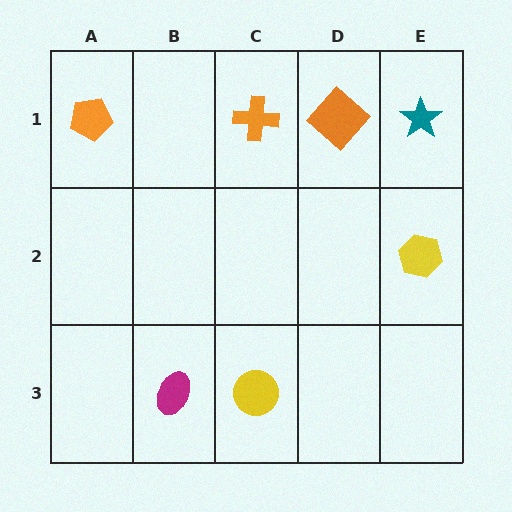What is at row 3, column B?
A magenta ellipse.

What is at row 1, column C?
An orange cross.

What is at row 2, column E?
A yellow hexagon.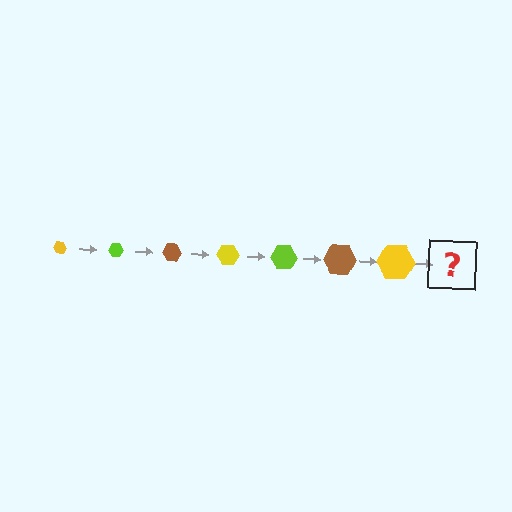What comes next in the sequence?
The next element should be a lime hexagon, larger than the previous one.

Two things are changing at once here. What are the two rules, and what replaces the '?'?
The two rules are that the hexagon grows larger each step and the color cycles through yellow, lime, and brown. The '?' should be a lime hexagon, larger than the previous one.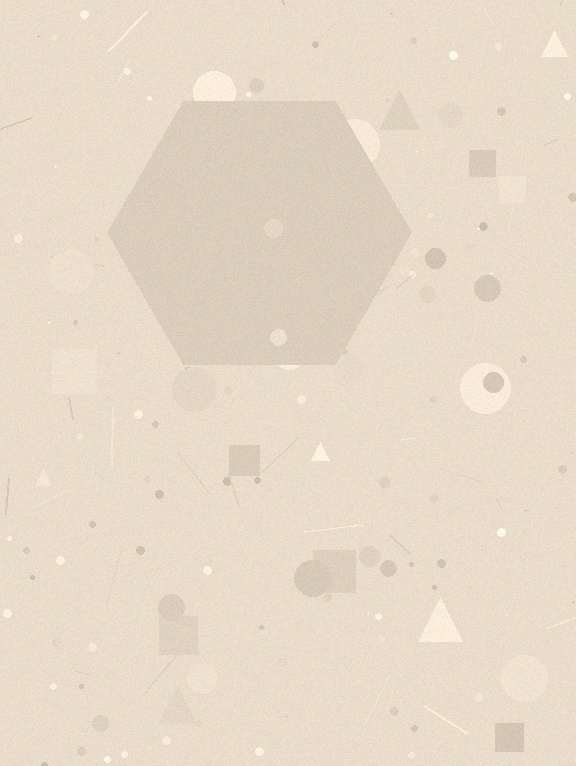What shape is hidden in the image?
A hexagon is hidden in the image.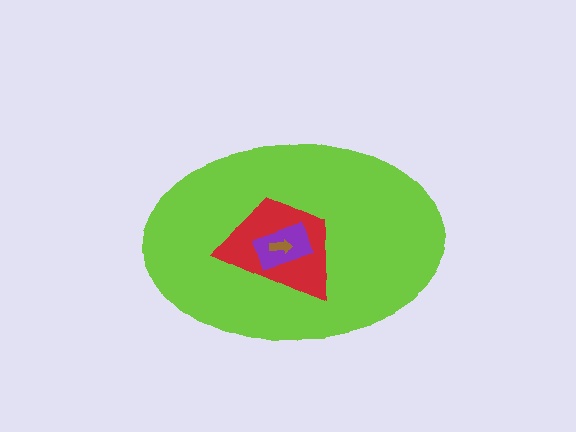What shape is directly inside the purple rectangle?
The brown arrow.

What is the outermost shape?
The lime ellipse.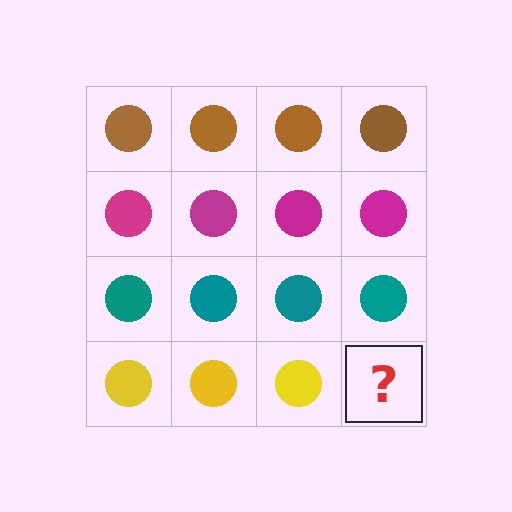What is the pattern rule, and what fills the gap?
The rule is that each row has a consistent color. The gap should be filled with a yellow circle.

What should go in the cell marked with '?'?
The missing cell should contain a yellow circle.